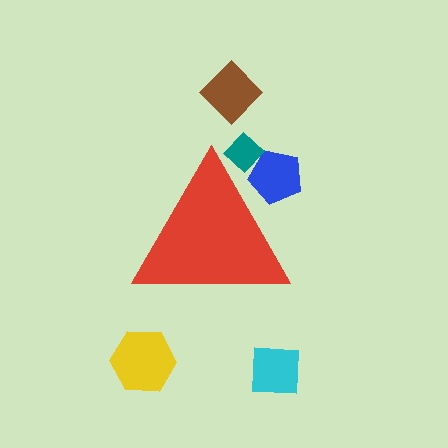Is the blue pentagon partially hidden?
Yes, the blue pentagon is partially hidden behind the red triangle.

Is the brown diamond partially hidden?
No, the brown diamond is fully visible.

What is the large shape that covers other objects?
A red triangle.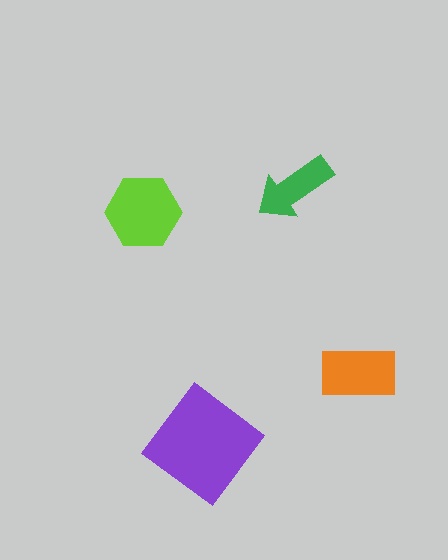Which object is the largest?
The purple diamond.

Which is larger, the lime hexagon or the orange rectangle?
The lime hexagon.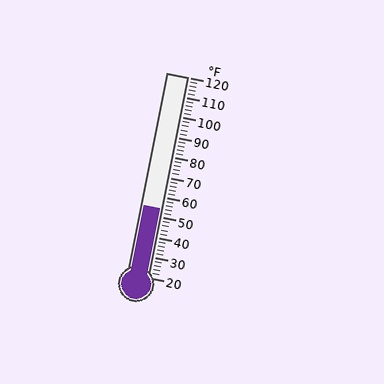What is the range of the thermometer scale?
The thermometer scale ranges from 20°F to 120°F.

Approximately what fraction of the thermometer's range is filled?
The thermometer is filled to approximately 35% of its range.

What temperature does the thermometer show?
The thermometer shows approximately 54°F.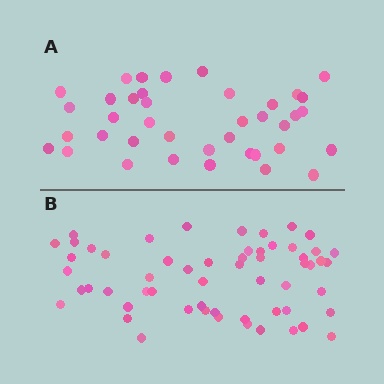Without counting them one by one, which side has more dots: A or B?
Region B (the bottom region) has more dots.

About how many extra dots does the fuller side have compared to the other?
Region B has approximately 20 more dots than region A.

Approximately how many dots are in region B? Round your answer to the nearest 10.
About 60 dots. (The exact count is 58, which rounds to 60.)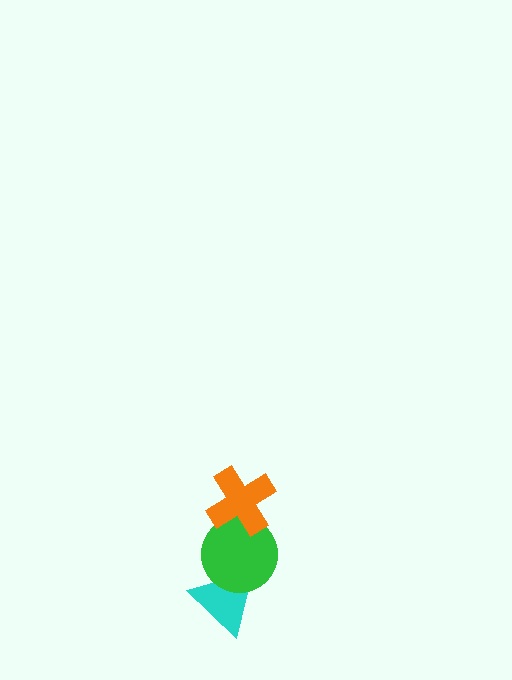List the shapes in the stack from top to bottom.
From top to bottom: the orange cross, the green circle, the cyan triangle.